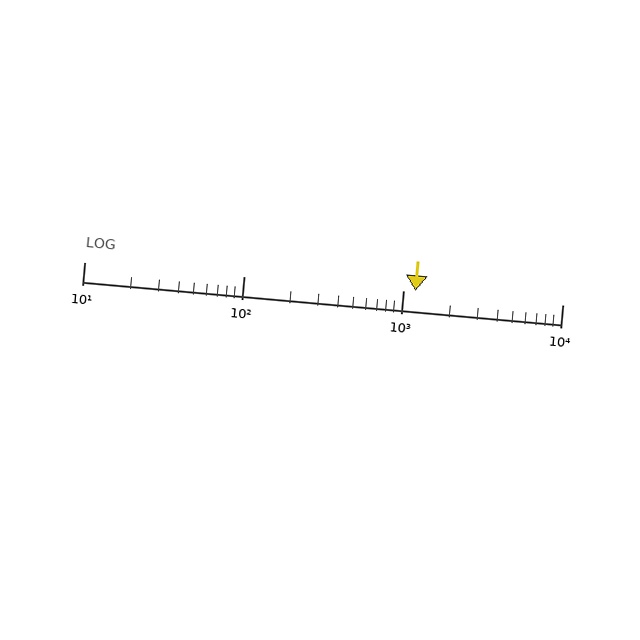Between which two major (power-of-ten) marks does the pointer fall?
The pointer is between 1000 and 10000.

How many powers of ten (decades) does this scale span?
The scale spans 3 decades, from 10 to 10000.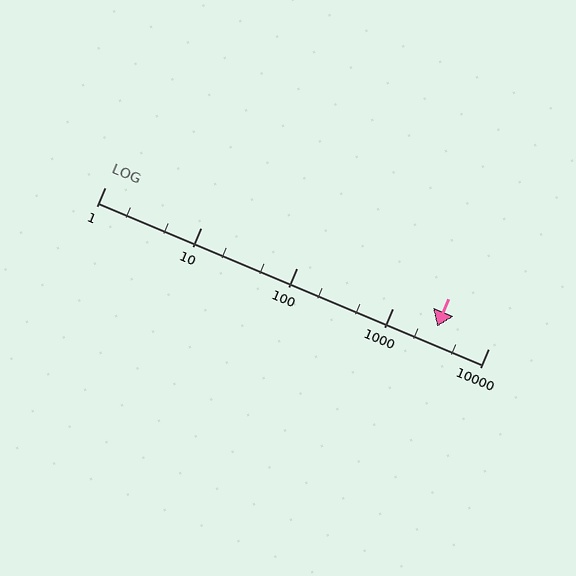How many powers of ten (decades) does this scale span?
The scale spans 4 decades, from 1 to 10000.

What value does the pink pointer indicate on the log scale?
The pointer indicates approximately 2900.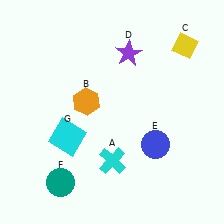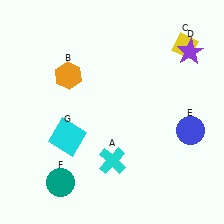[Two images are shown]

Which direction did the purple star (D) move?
The purple star (D) moved right.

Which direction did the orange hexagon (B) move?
The orange hexagon (B) moved up.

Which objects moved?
The objects that moved are: the orange hexagon (B), the purple star (D), the blue circle (E).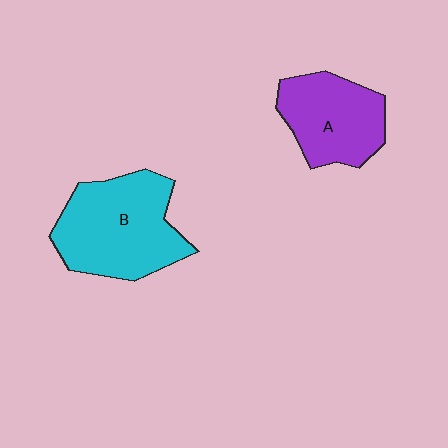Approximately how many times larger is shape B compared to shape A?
Approximately 1.4 times.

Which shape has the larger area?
Shape B (cyan).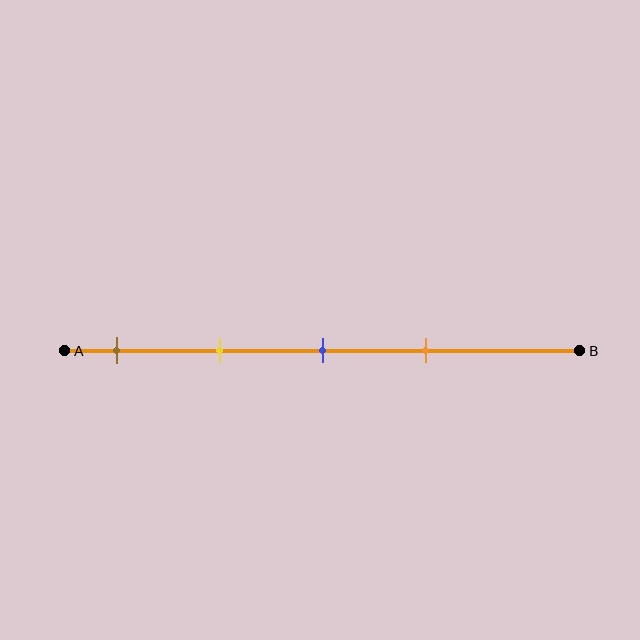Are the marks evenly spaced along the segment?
Yes, the marks are approximately evenly spaced.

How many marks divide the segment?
There are 4 marks dividing the segment.